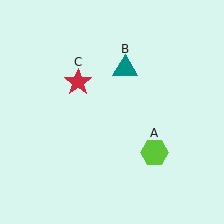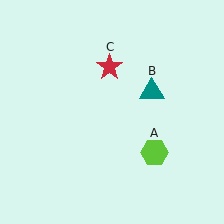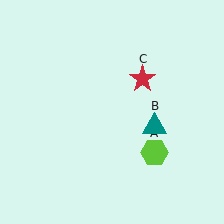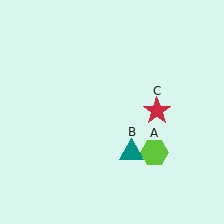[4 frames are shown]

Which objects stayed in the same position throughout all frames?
Lime hexagon (object A) remained stationary.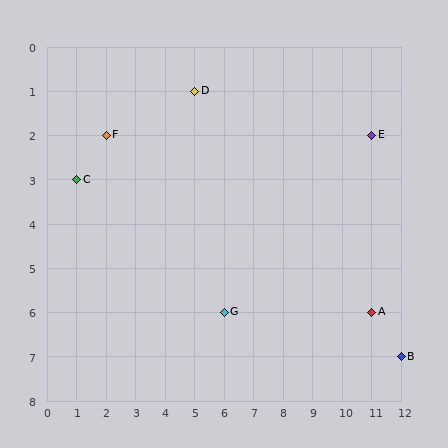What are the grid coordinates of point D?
Point D is at grid coordinates (5, 1).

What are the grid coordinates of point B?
Point B is at grid coordinates (12, 7).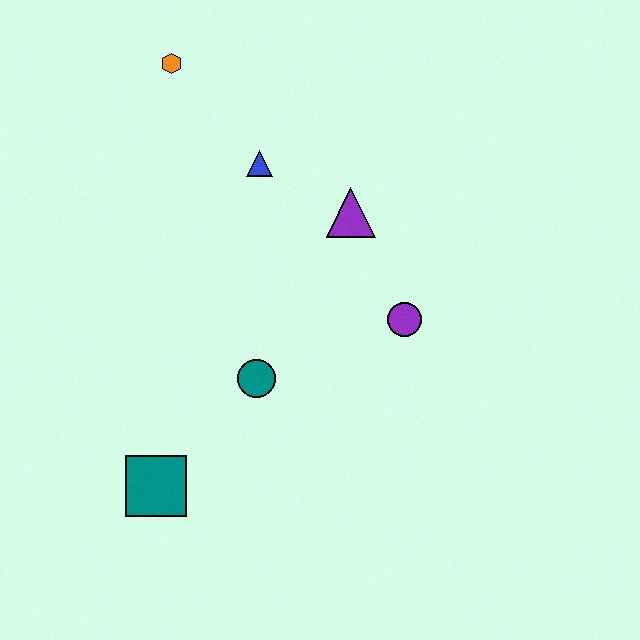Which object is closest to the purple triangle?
The blue triangle is closest to the purple triangle.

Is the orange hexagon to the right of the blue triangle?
No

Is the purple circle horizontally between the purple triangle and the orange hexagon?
No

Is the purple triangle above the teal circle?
Yes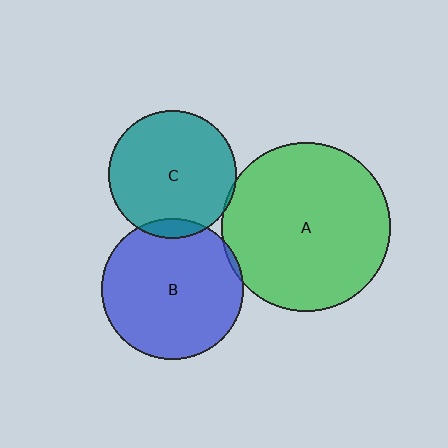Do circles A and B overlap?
Yes.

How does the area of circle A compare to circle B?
Approximately 1.4 times.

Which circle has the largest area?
Circle A (green).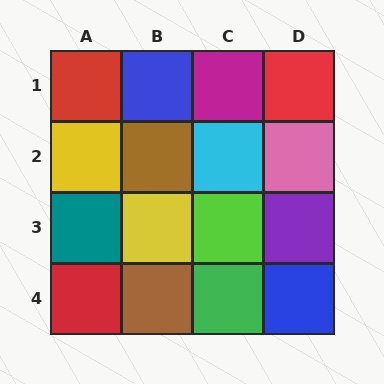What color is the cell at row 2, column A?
Yellow.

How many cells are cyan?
1 cell is cyan.